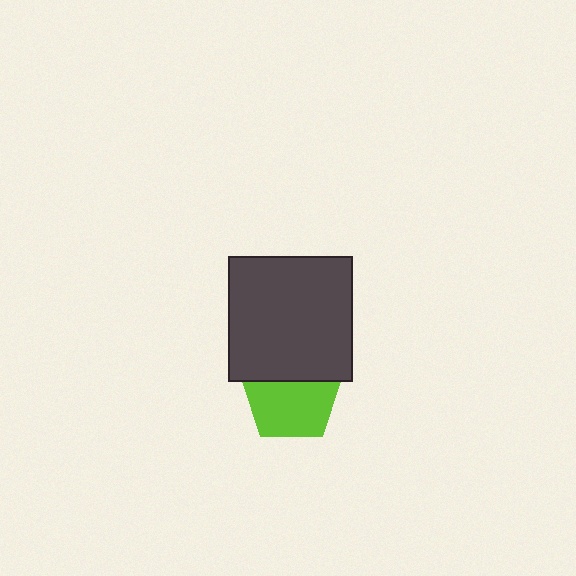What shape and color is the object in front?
The object in front is a dark gray square.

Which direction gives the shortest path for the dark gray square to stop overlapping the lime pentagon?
Moving up gives the shortest separation.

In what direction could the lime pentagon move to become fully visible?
The lime pentagon could move down. That would shift it out from behind the dark gray square entirely.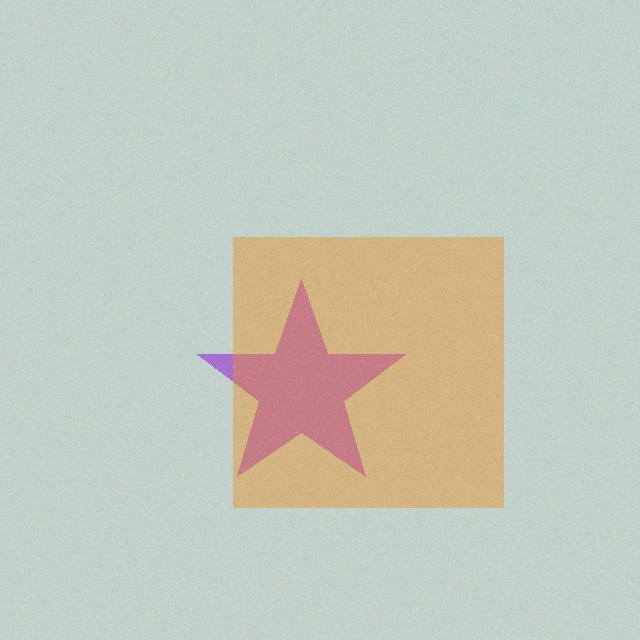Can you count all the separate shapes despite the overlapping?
Yes, there are 2 separate shapes.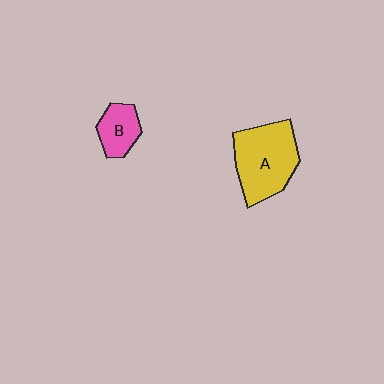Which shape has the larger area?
Shape A (yellow).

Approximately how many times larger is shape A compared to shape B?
Approximately 2.2 times.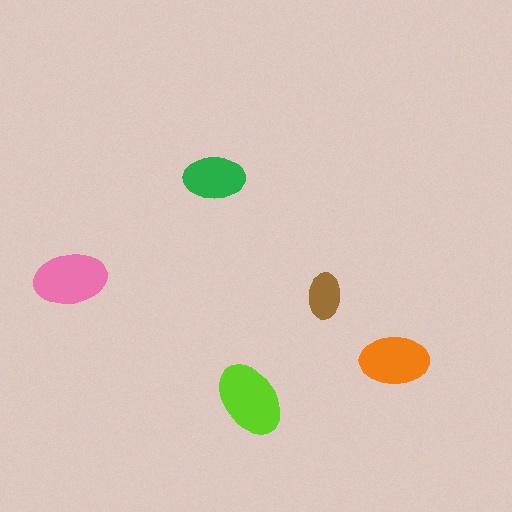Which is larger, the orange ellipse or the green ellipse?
The orange one.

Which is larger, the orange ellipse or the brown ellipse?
The orange one.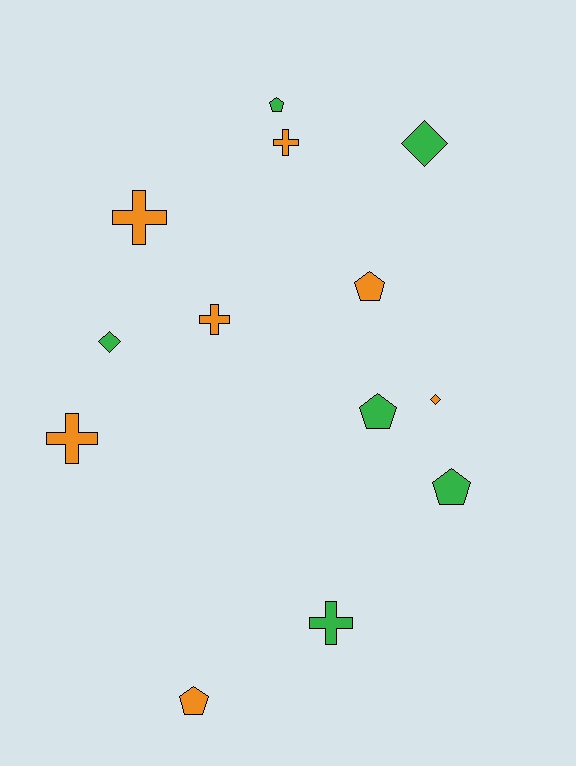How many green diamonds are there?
There are 2 green diamonds.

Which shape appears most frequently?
Pentagon, with 5 objects.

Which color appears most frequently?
Orange, with 7 objects.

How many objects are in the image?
There are 13 objects.